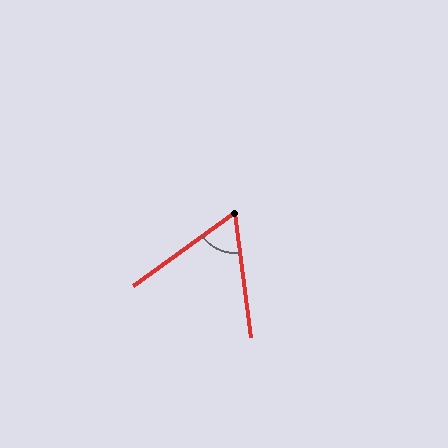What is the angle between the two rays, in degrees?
Approximately 62 degrees.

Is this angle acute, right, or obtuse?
It is acute.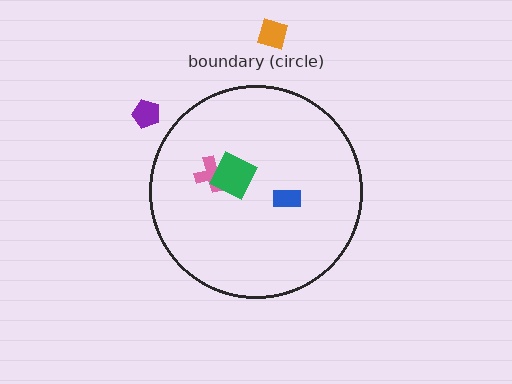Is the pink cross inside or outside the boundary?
Inside.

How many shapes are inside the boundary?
3 inside, 2 outside.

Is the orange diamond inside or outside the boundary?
Outside.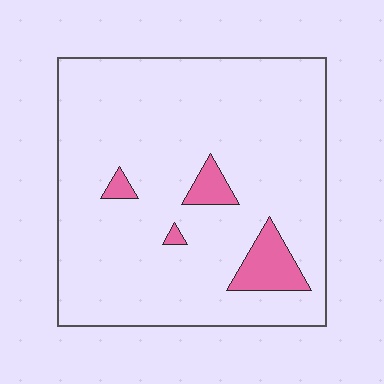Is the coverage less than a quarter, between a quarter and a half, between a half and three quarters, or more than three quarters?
Less than a quarter.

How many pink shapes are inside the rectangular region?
4.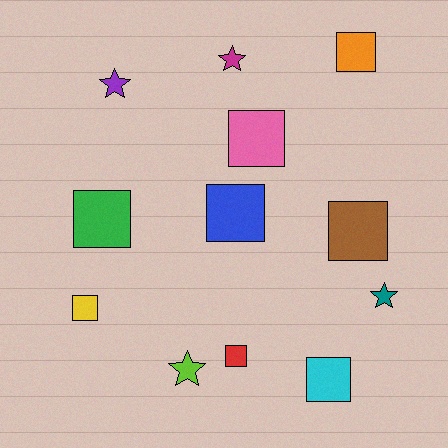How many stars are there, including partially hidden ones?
There are 4 stars.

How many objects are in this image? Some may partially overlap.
There are 12 objects.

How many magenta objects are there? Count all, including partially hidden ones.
There is 1 magenta object.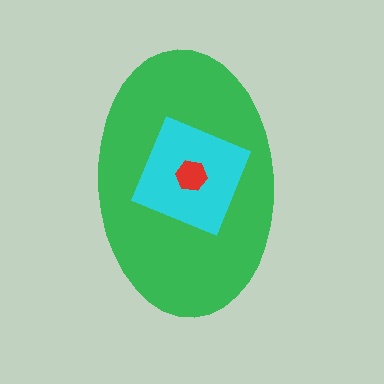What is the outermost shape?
The green ellipse.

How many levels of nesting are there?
3.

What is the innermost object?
The red hexagon.